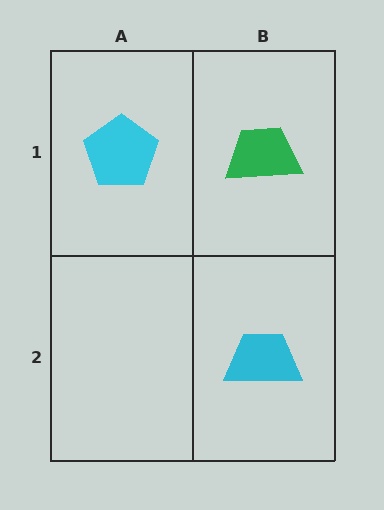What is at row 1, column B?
A green trapezoid.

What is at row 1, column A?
A cyan pentagon.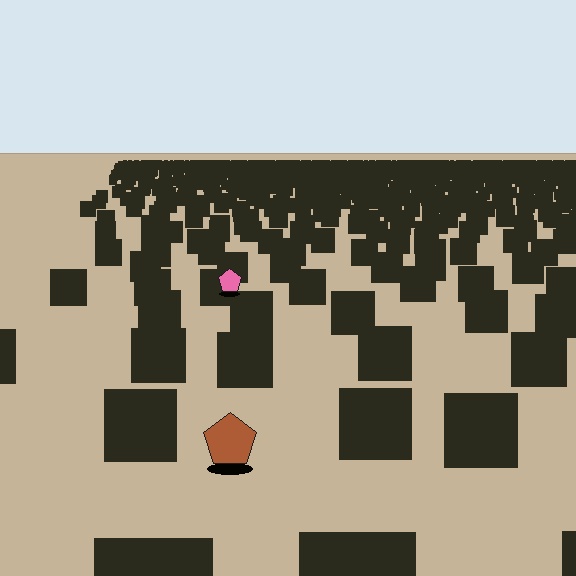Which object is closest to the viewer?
The brown pentagon is closest. The texture marks near it are larger and more spread out.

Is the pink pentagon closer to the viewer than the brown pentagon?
No. The brown pentagon is closer — you can tell from the texture gradient: the ground texture is coarser near it.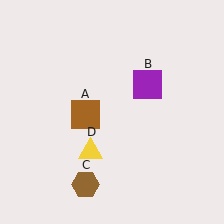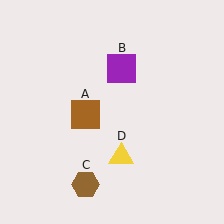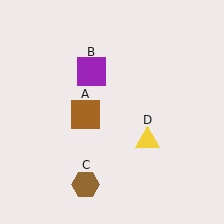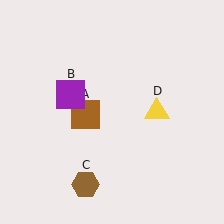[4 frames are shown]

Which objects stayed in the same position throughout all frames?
Brown square (object A) and brown hexagon (object C) remained stationary.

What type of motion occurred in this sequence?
The purple square (object B), yellow triangle (object D) rotated counterclockwise around the center of the scene.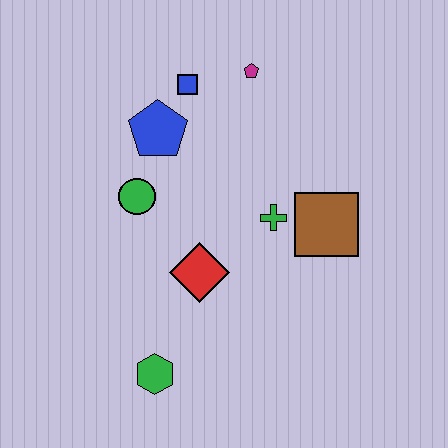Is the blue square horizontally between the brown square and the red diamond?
No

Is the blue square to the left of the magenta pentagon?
Yes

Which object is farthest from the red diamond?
The magenta pentagon is farthest from the red diamond.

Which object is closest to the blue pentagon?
The blue square is closest to the blue pentagon.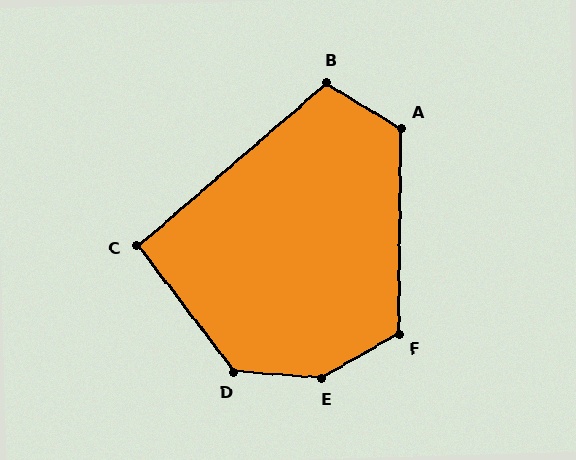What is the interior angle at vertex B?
Approximately 108 degrees (obtuse).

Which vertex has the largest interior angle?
E, at approximately 146 degrees.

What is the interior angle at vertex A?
Approximately 121 degrees (obtuse).